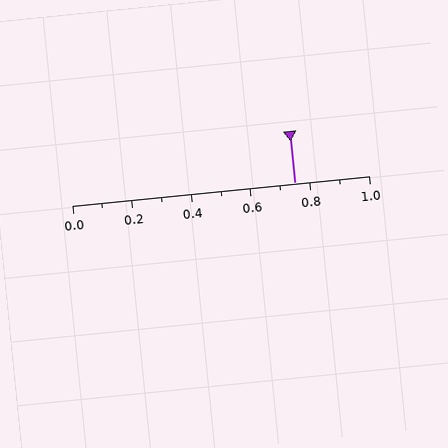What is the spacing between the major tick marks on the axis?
The major ticks are spaced 0.2 apart.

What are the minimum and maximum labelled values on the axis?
The axis runs from 0.0 to 1.0.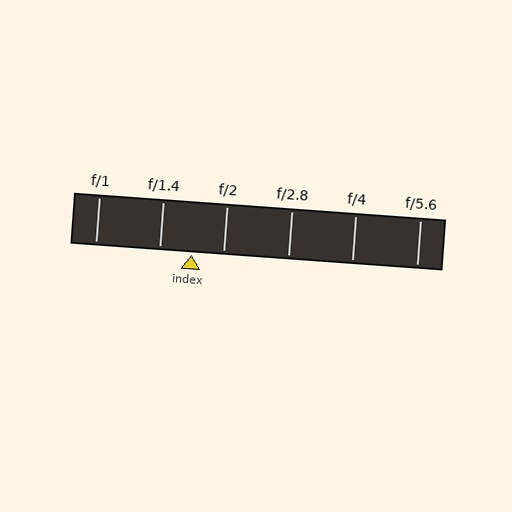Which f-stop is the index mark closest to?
The index mark is closest to f/1.4.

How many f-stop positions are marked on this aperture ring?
There are 6 f-stop positions marked.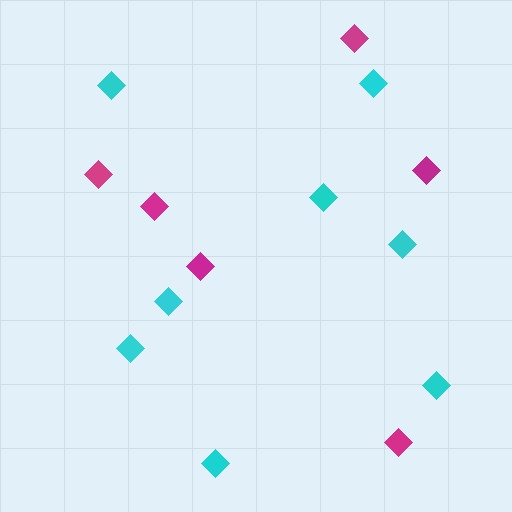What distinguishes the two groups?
There are 2 groups: one group of magenta diamonds (6) and one group of cyan diamonds (8).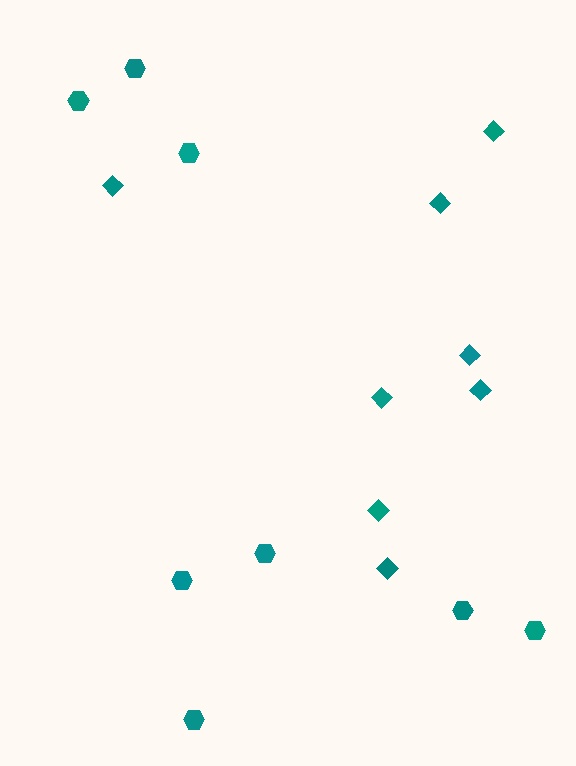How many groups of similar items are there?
There are 2 groups: one group of hexagons (8) and one group of diamonds (8).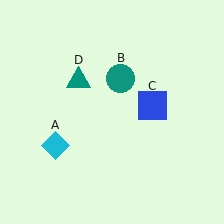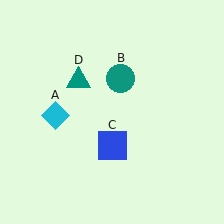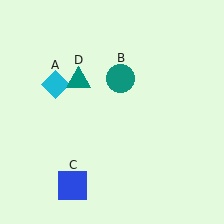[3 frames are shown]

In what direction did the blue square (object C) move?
The blue square (object C) moved down and to the left.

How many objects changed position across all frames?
2 objects changed position: cyan diamond (object A), blue square (object C).